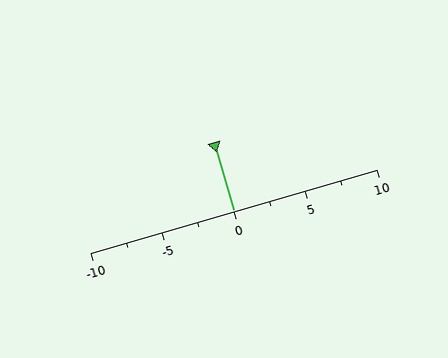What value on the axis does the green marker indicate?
The marker indicates approximately 0.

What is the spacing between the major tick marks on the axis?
The major ticks are spaced 5 apart.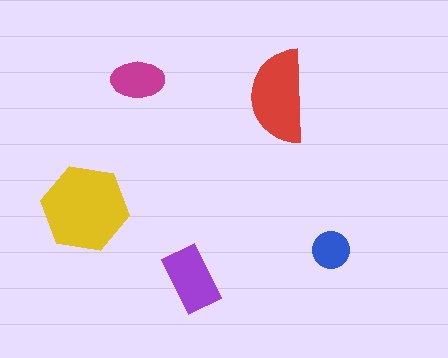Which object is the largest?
The yellow hexagon.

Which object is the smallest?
The blue circle.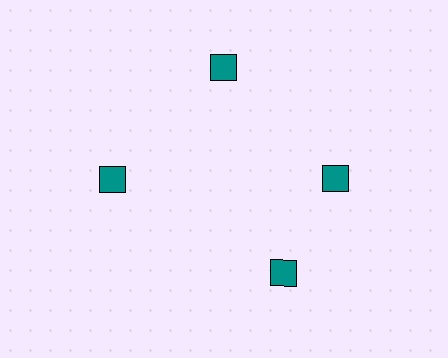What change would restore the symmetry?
The symmetry would be restored by rotating it back into even spacing with its neighbors so that all 4 diamonds sit at equal angles and equal distance from the center.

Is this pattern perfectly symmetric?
No. The 4 teal diamonds are arranged in a ring, but one element near the 6 o'clock position is rotated out of alignment along the ring, breaking the 4-fold rotational symmetry.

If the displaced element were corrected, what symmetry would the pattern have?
It would have 4-fold rotational symmetry — the pattern would map onto itself every 90 degrees.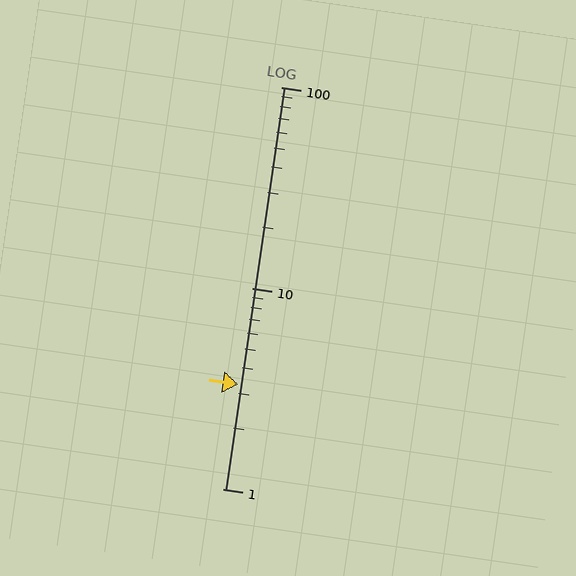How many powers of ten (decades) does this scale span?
The scale spans 2 decades, from 1 to 100.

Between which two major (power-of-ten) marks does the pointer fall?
The pointer is between 1 and 10.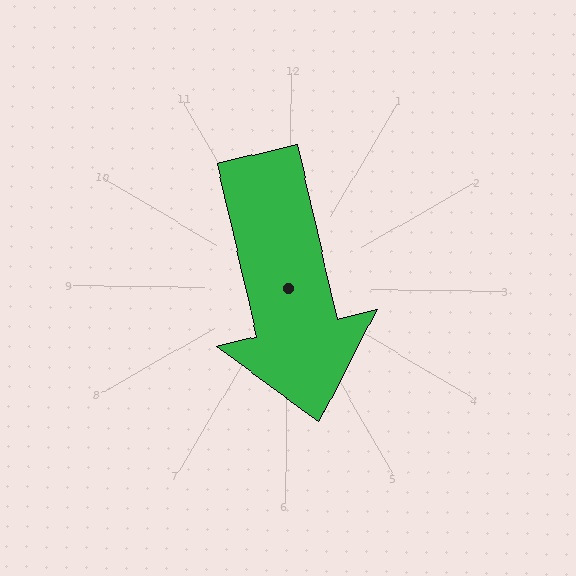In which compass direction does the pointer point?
South.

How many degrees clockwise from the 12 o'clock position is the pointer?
Approximately 166 degrees.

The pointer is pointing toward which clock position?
Roughly 6 o'clock.